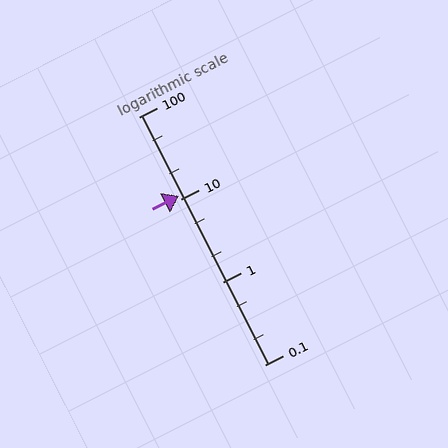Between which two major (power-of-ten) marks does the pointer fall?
The pointer is between 10 and 100.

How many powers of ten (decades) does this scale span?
The scale spans 3 decades, from 0.1 to 100.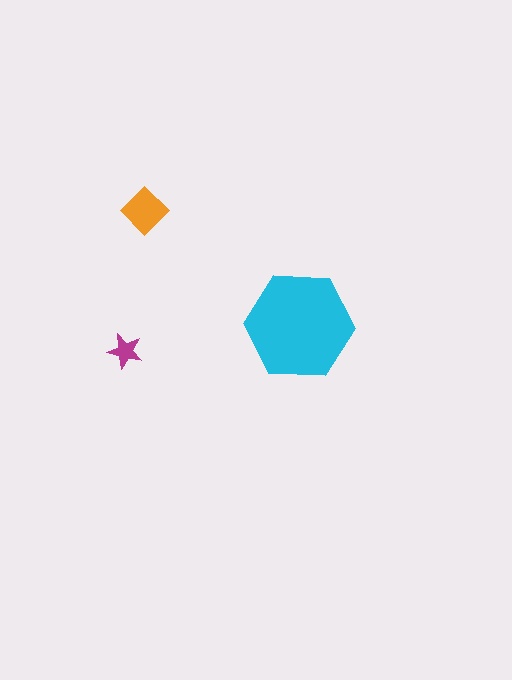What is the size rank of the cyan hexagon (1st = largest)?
1st.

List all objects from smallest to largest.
The magenta star, the orange diamond, the cyan hexagon.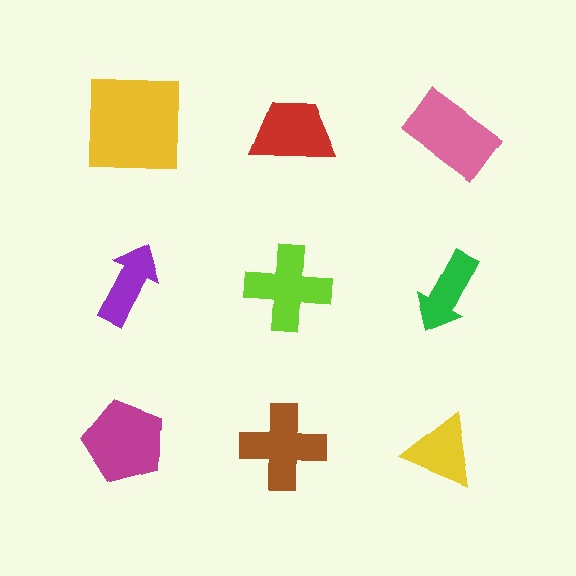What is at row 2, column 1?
A purple arrow.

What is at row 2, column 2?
A lime cross.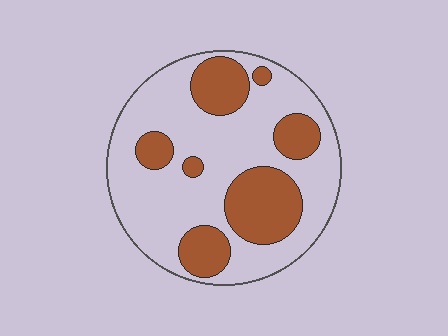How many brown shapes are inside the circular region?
7.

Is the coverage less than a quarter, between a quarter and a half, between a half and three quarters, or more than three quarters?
Between a quarter and a half.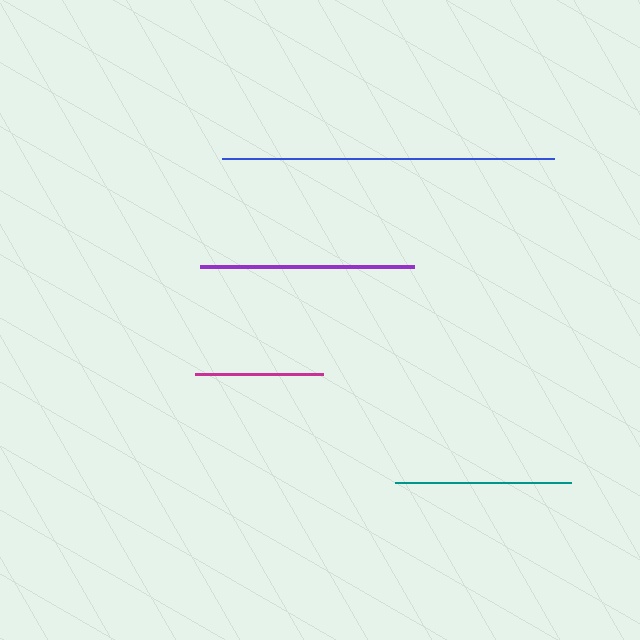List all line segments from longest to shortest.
From longest to shortest: blue, purple, teal, magenta.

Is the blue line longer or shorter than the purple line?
The blue line is longer than the purple line.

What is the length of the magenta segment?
The magenta segment is approximately 129 pixels long.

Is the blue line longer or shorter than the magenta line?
The blue line is longer than the magenta line.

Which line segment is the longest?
The blue line is the longest at approximately 332 pixels.